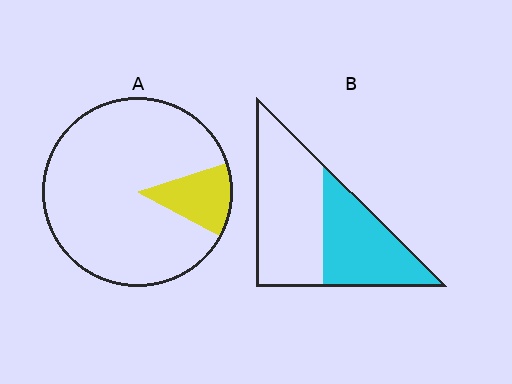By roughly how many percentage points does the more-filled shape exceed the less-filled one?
By roughly 30 percentage points (B over A).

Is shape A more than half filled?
No.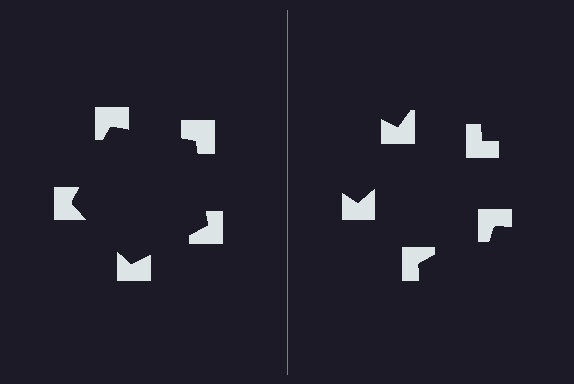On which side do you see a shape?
An illusory pentagon appears on the left side. On the right side the wedge cuts are rotated, so no coherent shape forms.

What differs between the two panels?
The notched squares are positioned identically on both sides; only the wedge orientations differ. On the left they align to a pentagon; on the right they are misaligned.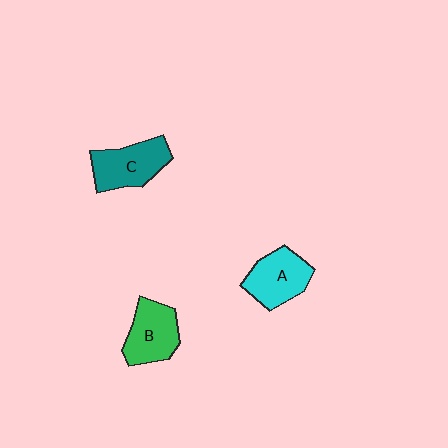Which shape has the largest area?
Shape C (teal).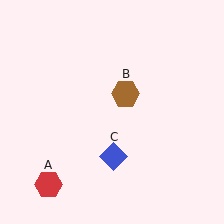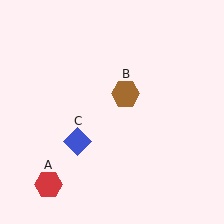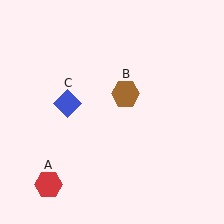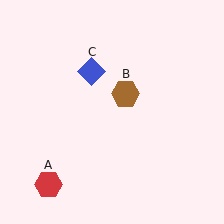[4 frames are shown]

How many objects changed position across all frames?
1 object changed position: blue diamond (object C).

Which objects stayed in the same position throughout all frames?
Red hexagon (object A) and brown hexagon (object B) remained stationary.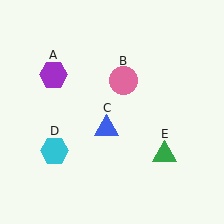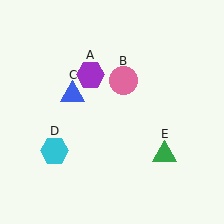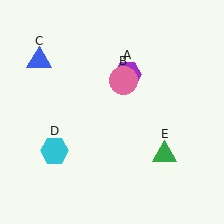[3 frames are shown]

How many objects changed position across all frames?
2 objects changed position: purple hexagon (object A), blue triangle (object C).